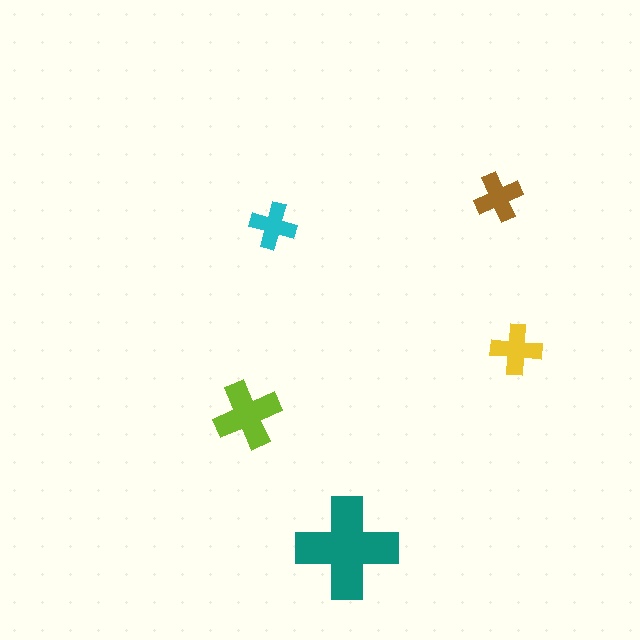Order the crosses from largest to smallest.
the teal one, the lime one, the yellow one, the brown one, the cyan one.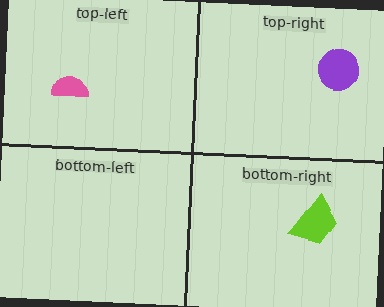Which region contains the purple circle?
The top-right region.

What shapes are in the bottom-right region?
The lime trapezoid.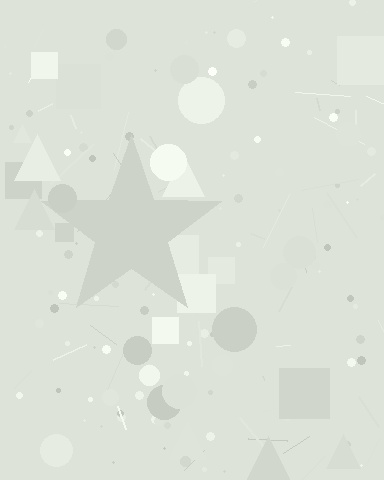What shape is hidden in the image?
A star is hidden in the image.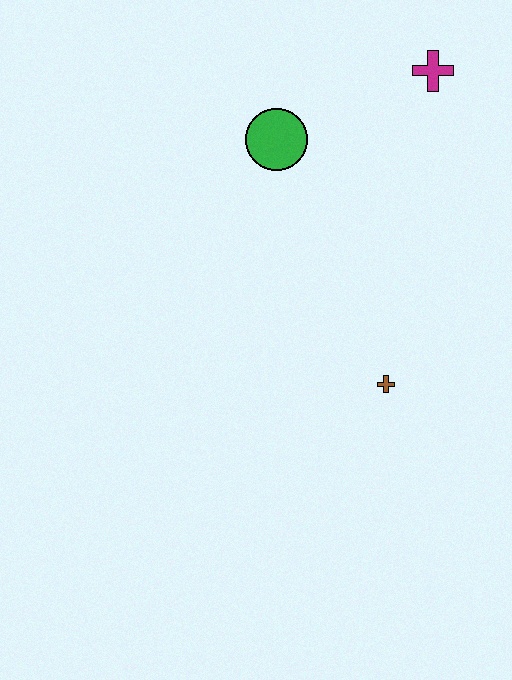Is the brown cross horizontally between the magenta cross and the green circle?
Yes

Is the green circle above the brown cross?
Yes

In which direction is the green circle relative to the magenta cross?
The green circle is to the left of the magenta cross.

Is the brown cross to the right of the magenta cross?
No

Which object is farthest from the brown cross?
The magenta cross is farthest from the brown cross.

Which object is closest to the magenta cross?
The green circle is closest to the magenta cross.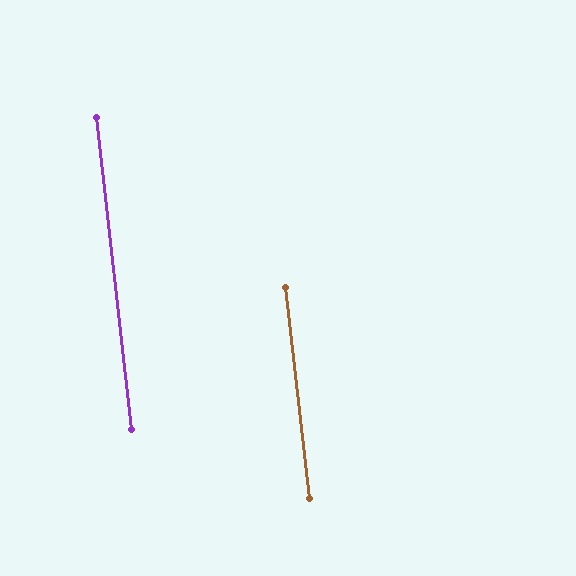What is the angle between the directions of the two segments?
Approximately 0 degrees.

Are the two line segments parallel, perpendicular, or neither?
Parallel — their directions differ by only 0.0°.